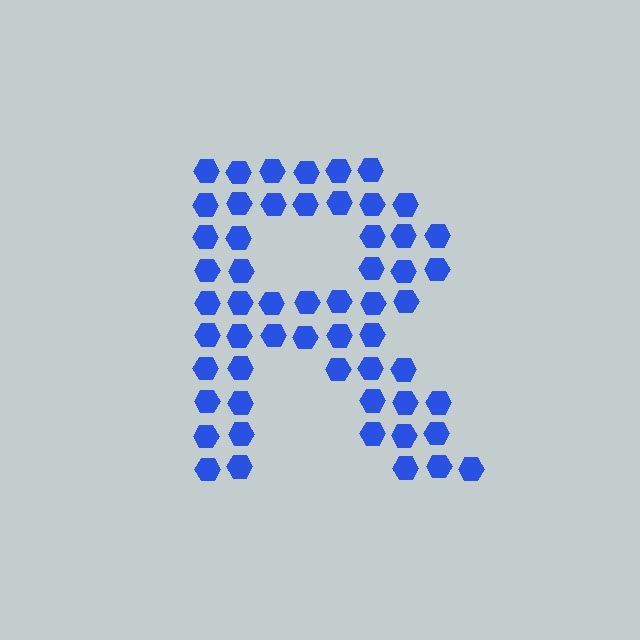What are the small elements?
The small elements are hexagons.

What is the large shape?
The large shape is the letter R.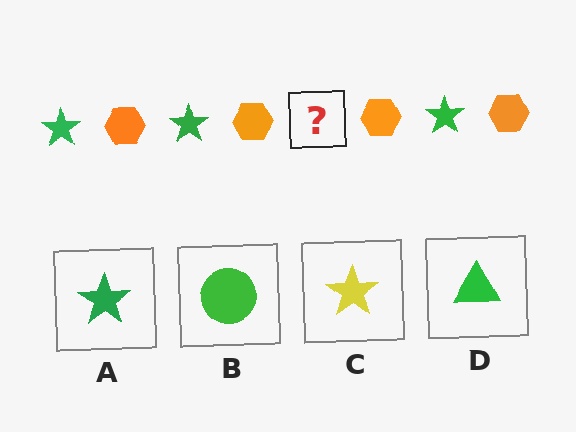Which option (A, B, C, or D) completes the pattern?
A.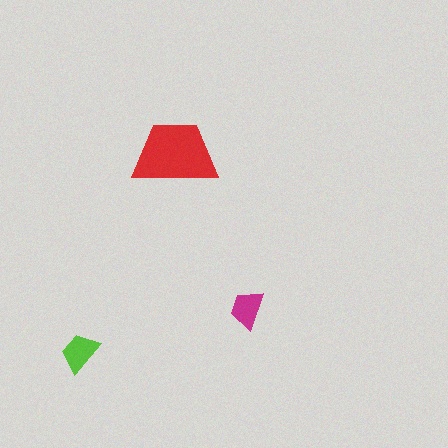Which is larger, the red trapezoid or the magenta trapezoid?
The red one.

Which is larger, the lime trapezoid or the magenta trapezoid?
The lime one.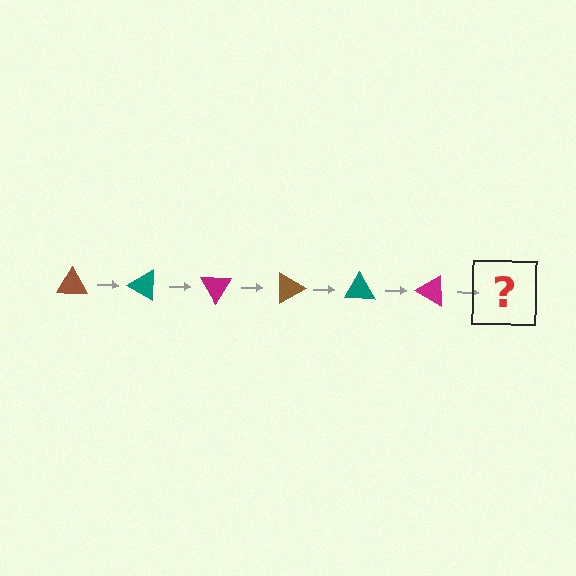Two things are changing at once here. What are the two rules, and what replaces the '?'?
The two rules are that it rotates 30 degrees each step and the color cycles through brown, teal, and magenta. The '?' should be a brown triangle, rotated 180 degrees from the start.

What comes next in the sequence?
The next element should be a brown triangle, rotated 180 degrees from the start.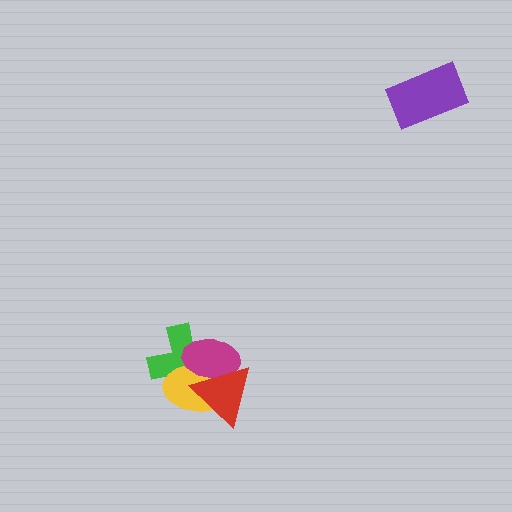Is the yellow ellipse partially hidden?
Yes, it is partially covered by another shape.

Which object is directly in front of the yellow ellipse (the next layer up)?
The magenta ellipse is directly in front of the yellow ellipse.